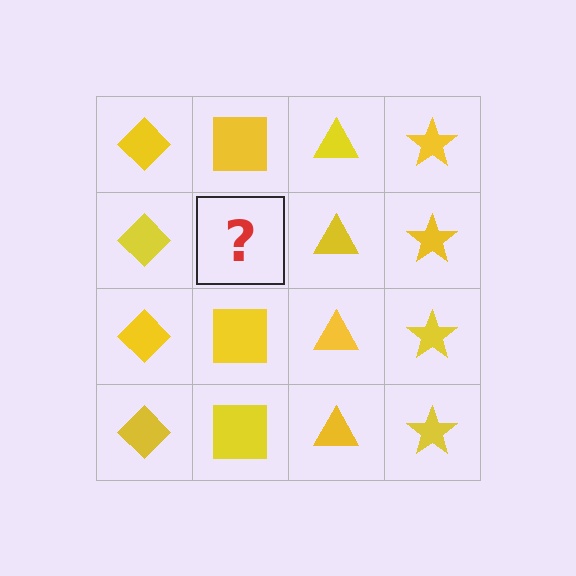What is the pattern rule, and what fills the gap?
The rule is that each column has a consistent shape. The gap should be filled with a yellow square.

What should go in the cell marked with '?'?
The missing cell should contain a yellow square.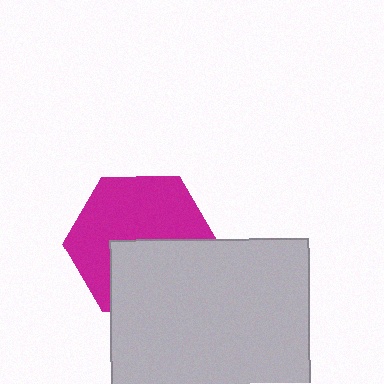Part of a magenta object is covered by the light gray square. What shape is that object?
It is a hexagon.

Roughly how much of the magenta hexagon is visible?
About half of it is visible (roughly 59%).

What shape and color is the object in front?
The object in front is a light gray square.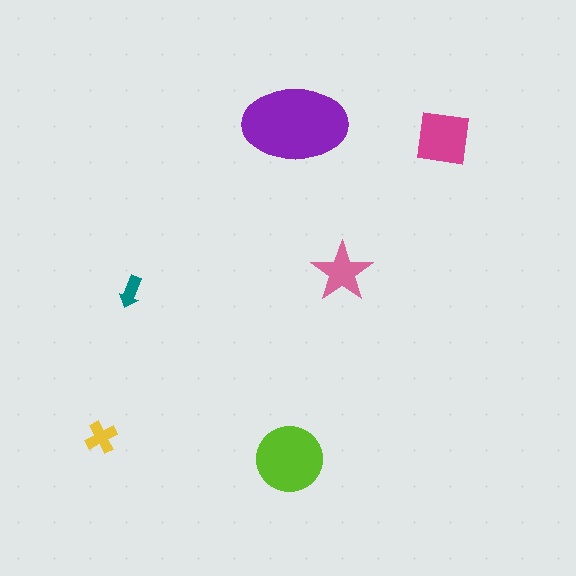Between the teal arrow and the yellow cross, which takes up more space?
The yellow cross.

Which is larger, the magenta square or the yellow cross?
The magenta square.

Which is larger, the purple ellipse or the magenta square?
The purple ellipse.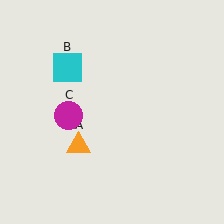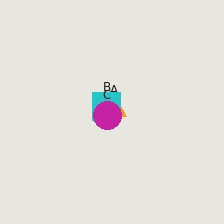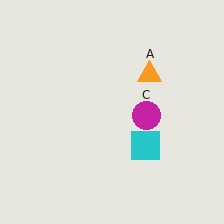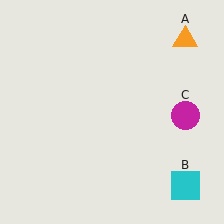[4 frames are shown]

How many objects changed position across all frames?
3 objects changed position: orange triangle (object A), cyan square (object B), magenta circle (object C).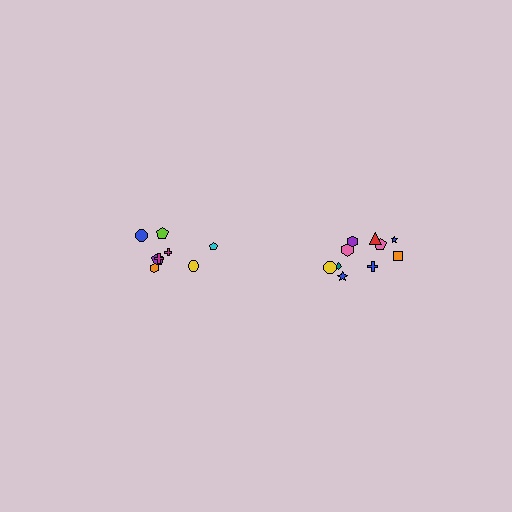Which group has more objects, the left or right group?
The right group.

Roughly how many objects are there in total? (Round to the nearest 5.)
Roughly 20 objects in total.